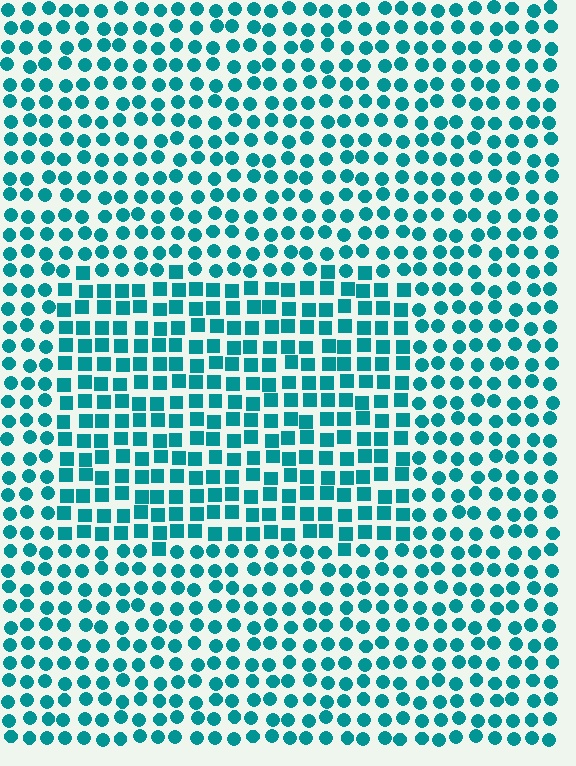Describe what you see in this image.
The image is filled with small teal elements arranged in a uniform grid. A rectangle-shaped region contains squares, while the surrounding area contains circles. The boundary is defined purely by the change in element shape.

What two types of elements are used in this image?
The image uses squares inside the rectangle region and circles outside it.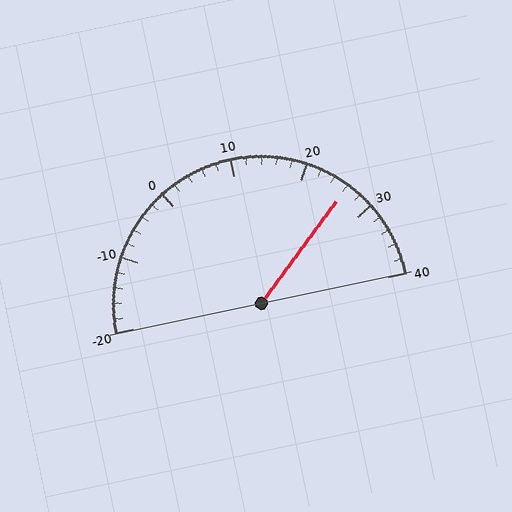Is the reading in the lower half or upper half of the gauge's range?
The reading is in the upper half of the range (-20 to 40).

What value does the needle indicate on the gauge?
The needle indicates approximately 26.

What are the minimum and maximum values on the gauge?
The gauge ranges from -20 to 40.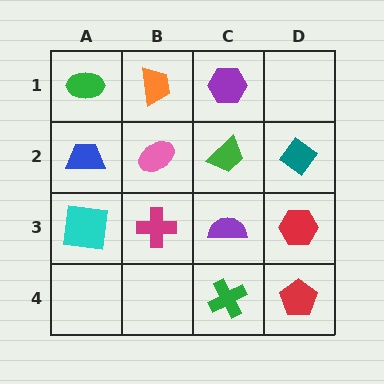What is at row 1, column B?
An orange trapezoid.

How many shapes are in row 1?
3 shapes.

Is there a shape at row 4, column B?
No, that cell is empty.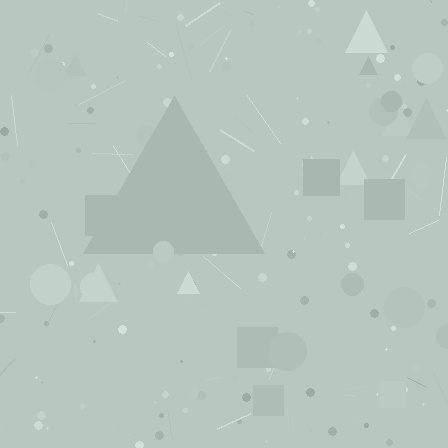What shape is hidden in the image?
A triangle is hidden in the image.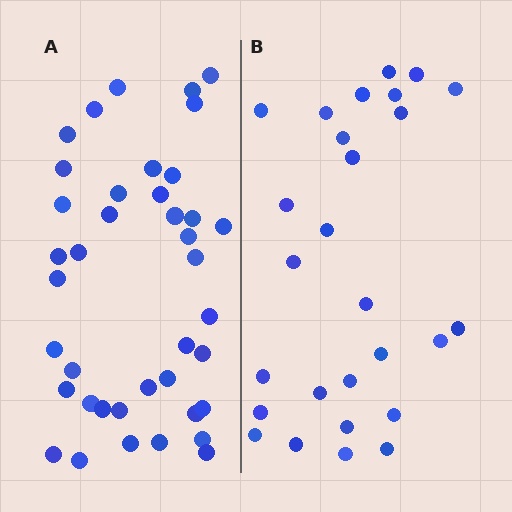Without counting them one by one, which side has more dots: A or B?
Region A (the left region) has more dots.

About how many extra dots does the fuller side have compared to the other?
Region A has approximately 15 more dots than region B.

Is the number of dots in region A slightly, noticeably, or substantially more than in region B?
Region A has substantially more. The ratio is roughly 1.5 to 1.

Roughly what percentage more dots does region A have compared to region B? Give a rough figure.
About 50% more.